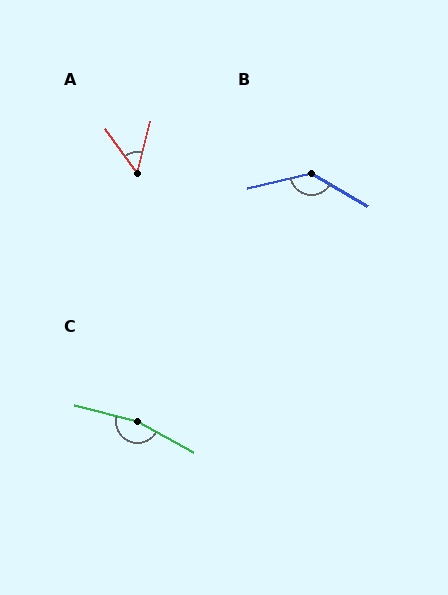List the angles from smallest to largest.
A (50°), B (137°), C (164°).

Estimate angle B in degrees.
Approximately 137 degrees.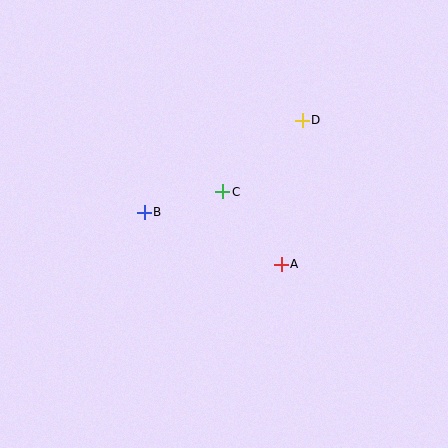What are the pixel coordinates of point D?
Point D is at (302, 120).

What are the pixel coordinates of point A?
Point A is at (281, 264).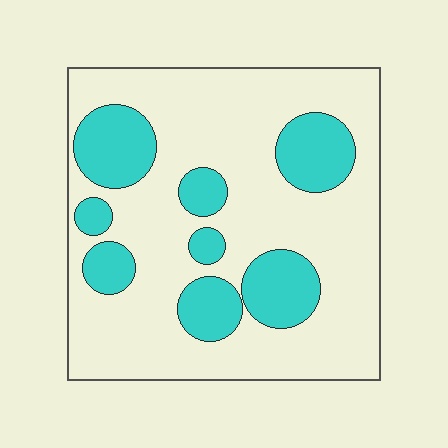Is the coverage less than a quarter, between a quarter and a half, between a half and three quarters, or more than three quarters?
Between a quarter and a half.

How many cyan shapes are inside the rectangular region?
8.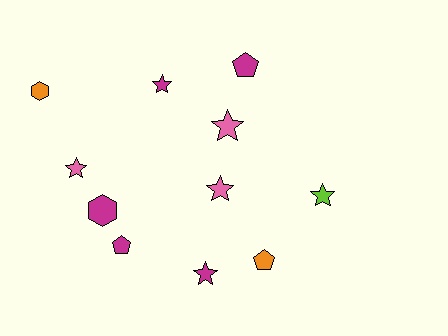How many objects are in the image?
There are 11 objects.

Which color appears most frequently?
Magenta, with 5 objects.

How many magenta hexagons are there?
There is 1 magenta hexagon.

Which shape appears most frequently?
Star, with 6 objects.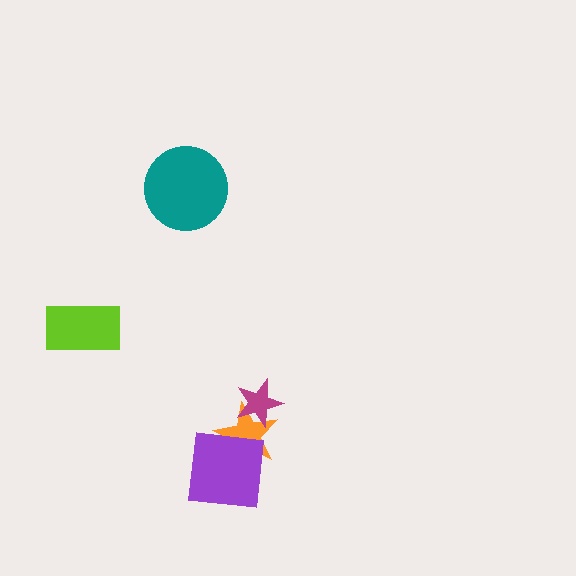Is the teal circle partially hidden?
No, no other shape covers it.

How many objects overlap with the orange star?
2 objects overlap with the orange star.